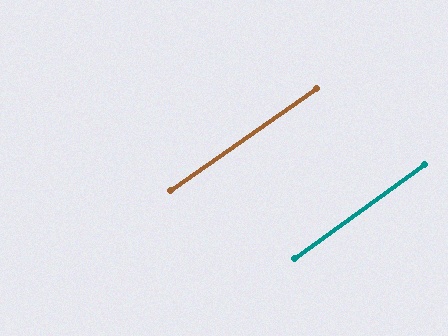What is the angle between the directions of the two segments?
Approximately 1 degree.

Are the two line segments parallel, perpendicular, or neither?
Parallel — their directions differ by only 1.1°.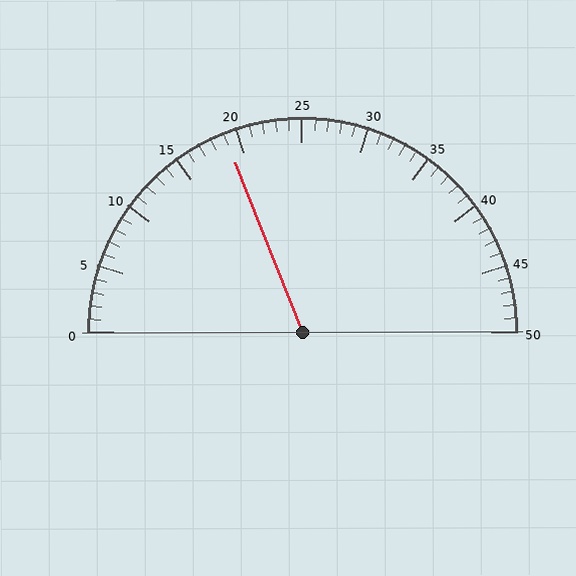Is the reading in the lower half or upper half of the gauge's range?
The reading is in the lower half of the range (0 to 50).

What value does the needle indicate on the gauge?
The needle indicates approximately 19.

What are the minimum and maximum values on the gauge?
The gauge ranges from 0 to 50.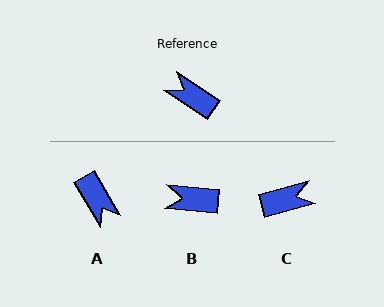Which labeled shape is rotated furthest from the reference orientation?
A, about 154 degrees away.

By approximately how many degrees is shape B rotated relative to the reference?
Approximately 28 degrees counter-clockwise.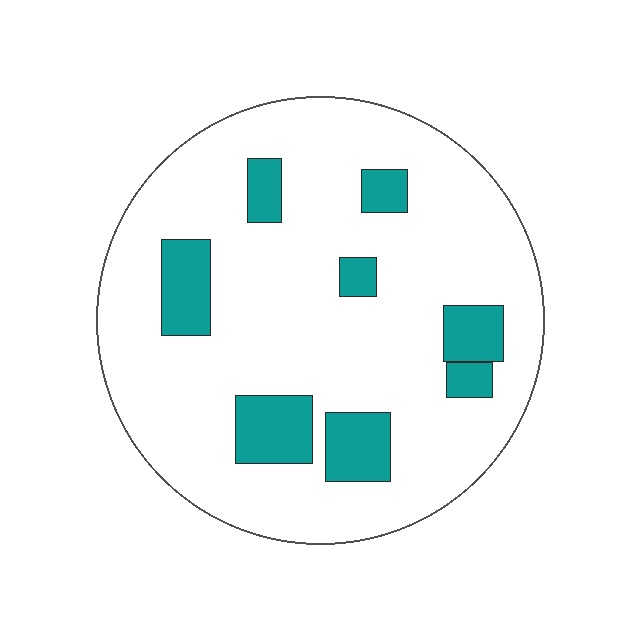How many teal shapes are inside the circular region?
8.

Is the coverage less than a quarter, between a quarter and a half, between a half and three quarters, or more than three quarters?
Less than a quarter.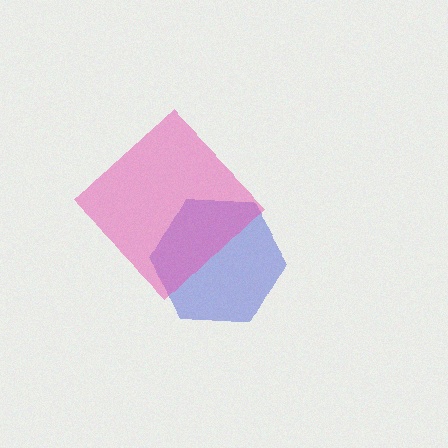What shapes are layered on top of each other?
The layered shapes are: a blue hexagon, a pink diamond.